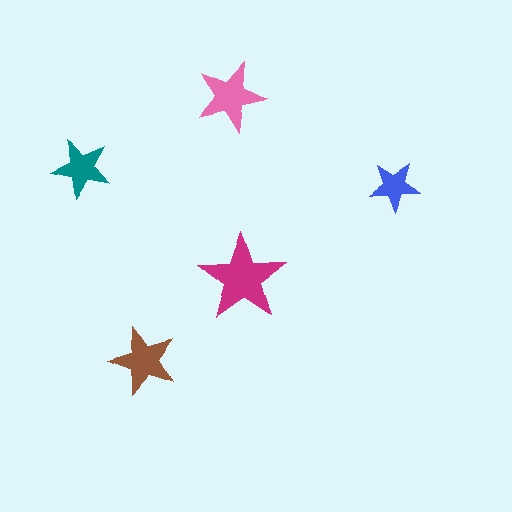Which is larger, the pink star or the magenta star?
The magenta one.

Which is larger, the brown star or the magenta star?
The magenta one.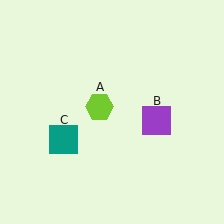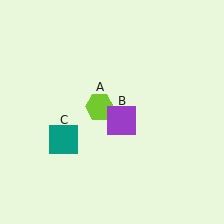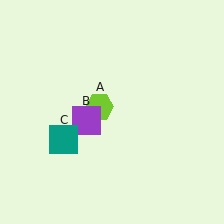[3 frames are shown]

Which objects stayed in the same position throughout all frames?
Lime hexagon (object A) and teal square (object C) remained stationary.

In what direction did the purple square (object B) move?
The purple square (object B) moved left.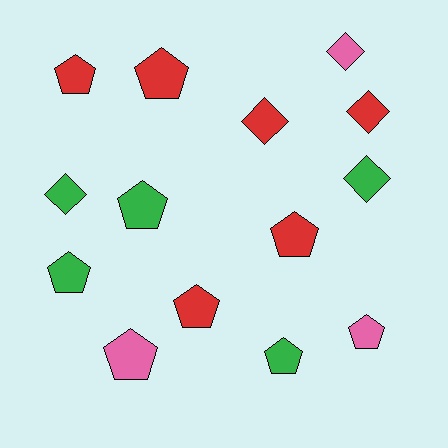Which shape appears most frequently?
Pentagon, with 9 objects.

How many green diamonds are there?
There are 2 green diamonds.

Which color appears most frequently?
Red, with 6 objects.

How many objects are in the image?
There are 14 objects.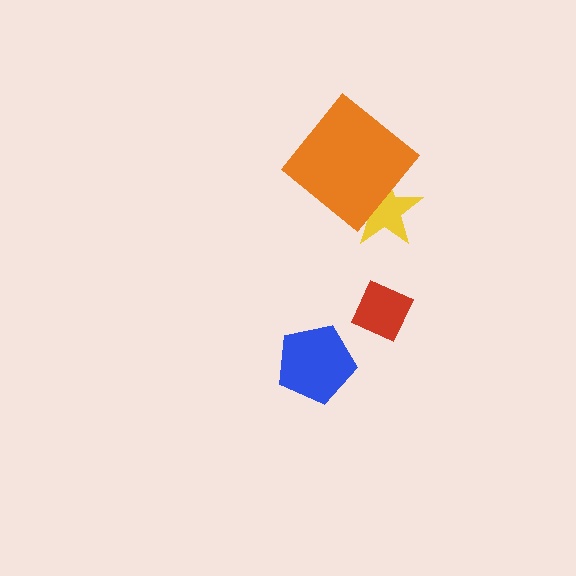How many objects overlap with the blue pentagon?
0 objects overlap with the blue pentagon.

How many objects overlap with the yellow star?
1 object overlaps with the yellow star.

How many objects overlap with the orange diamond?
1 object overlaps with the orange diamond.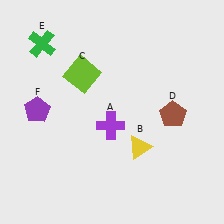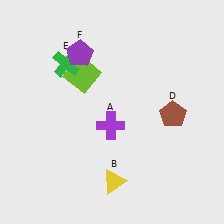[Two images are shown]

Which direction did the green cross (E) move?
The green cross (E) moved right.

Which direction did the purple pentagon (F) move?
The purple pentagon (F) moved up.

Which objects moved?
The objects that moved are: the yellow triangle (B), the green cross (E), the purple pentagon (F).